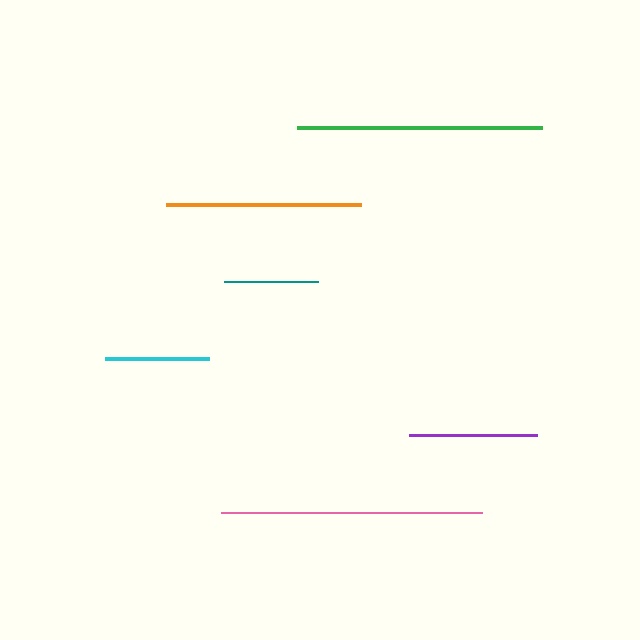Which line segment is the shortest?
The teal line is the shortest at approximately 94 pixels.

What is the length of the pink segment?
The pink segment is approximately 260 pixels long.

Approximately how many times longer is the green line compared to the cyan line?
The green line is approximately 2.3 times the length of the cyan line.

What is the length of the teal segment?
The teal segment is approximately 94 pixels long.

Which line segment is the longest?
The pink line is the longest at approximately 260 pixels.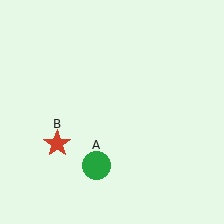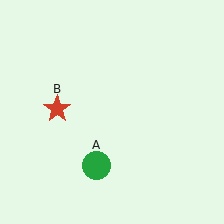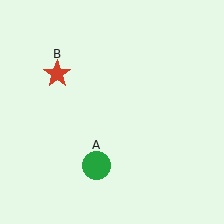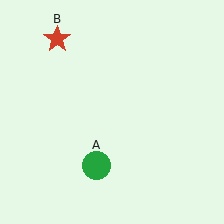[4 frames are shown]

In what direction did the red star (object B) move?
The red star (object B) moved up.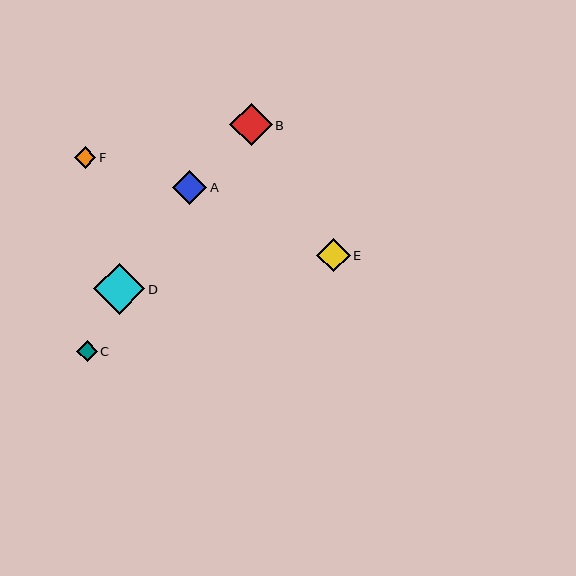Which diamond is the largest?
Diamond D is the largest with a size of approximately 51 pixels.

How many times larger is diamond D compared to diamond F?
Diamond D is approximately 2.4 times the size of diamond F.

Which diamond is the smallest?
Diamond C is the smallest with a size of approximately 21 pixels.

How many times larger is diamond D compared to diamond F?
Diamond D is approximately 2.4 times the size of diamond F.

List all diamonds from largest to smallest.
From largest to smallest: D, B, A, E, F, C.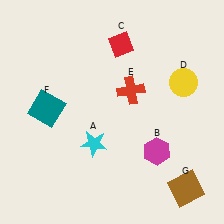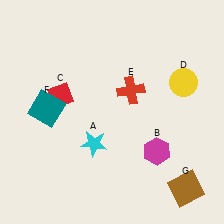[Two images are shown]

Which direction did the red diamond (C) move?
The red diamond (C) moved left.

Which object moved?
The red diamond (C) moved left.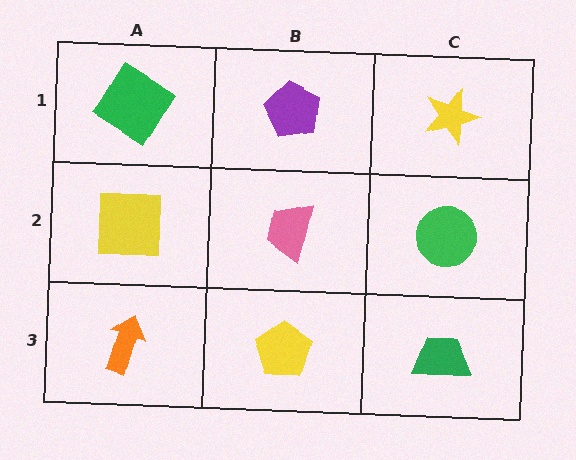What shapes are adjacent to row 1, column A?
A yellow square (row 2, column A), a purple pentagon (row 1, column B).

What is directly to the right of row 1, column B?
A yellow star.